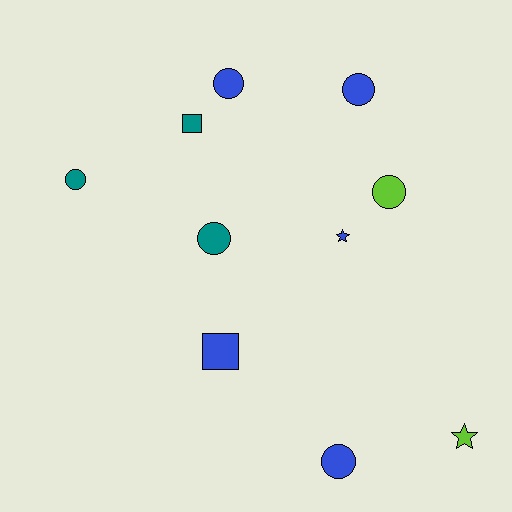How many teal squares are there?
There is 1 teal square.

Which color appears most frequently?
Blue, with 5 objects.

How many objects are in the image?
There are 10 objects.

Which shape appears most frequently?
Circle, with 6 objects.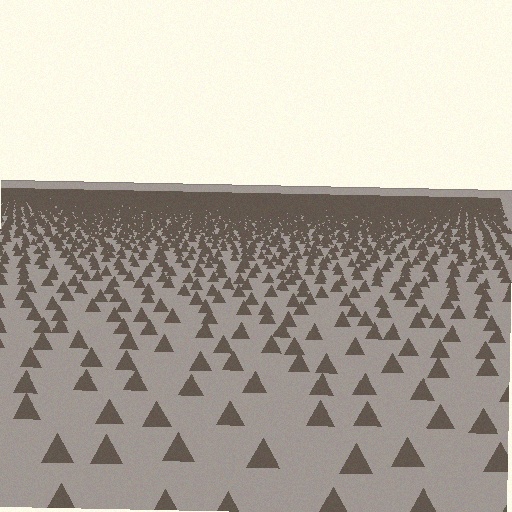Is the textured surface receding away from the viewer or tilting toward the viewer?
The surface is receding away from the viewer. Texture elements get smaller and denser toward the top.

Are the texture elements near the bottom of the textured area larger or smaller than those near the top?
Larger. Near the bottom, elements are closer to the viewer and appear at a bigger on-screen size.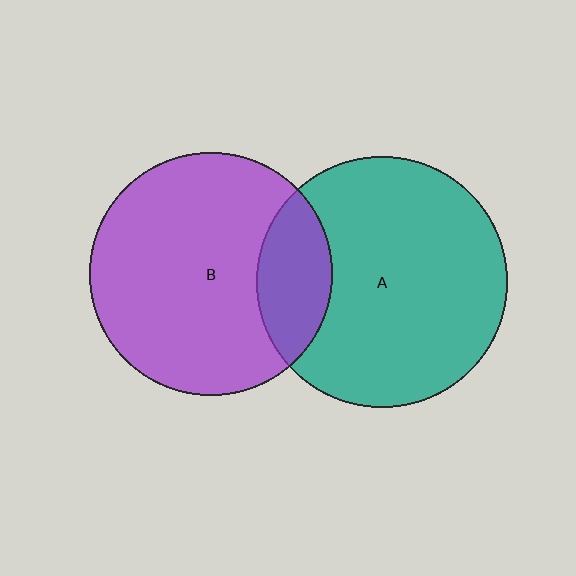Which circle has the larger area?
Circle A (teal).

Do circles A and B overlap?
Yes.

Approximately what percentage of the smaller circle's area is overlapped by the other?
Approximately 20%.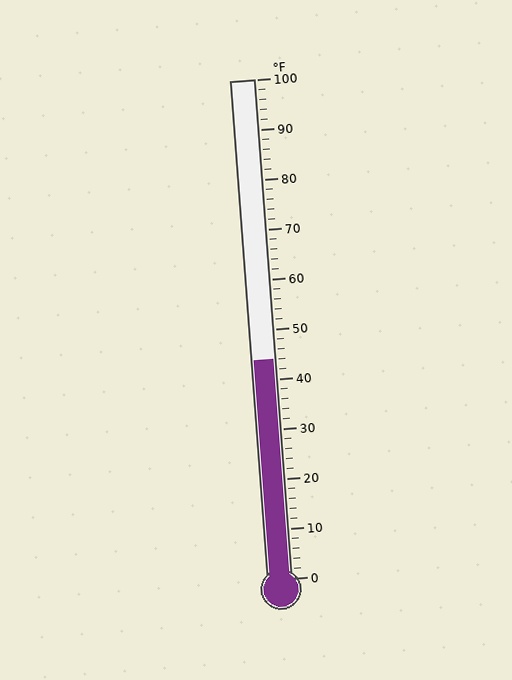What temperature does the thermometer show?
The thermometer shows approximately 44°F.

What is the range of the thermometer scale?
The thermometer scale ranges from 0°F to 100°F.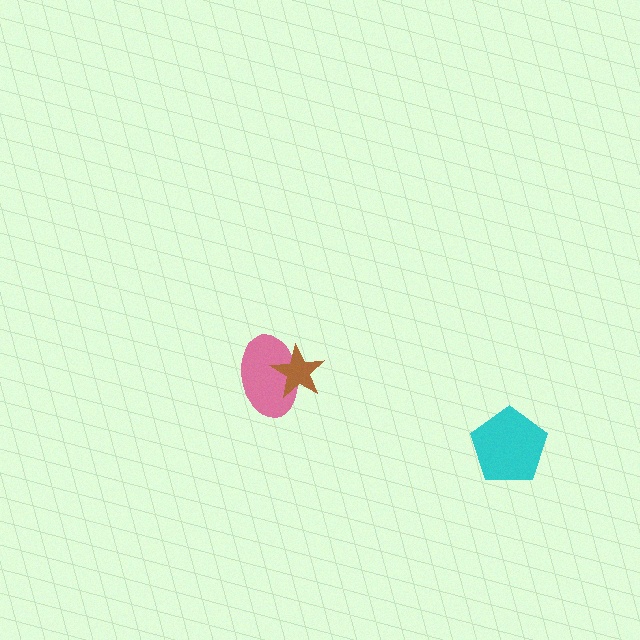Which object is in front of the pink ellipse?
The brown star is in front of the pink ellipse.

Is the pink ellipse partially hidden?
Yes, it is partially covered by another shape.